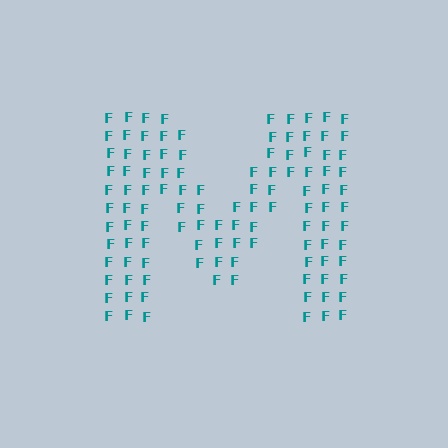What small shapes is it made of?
It is made of small letter F's.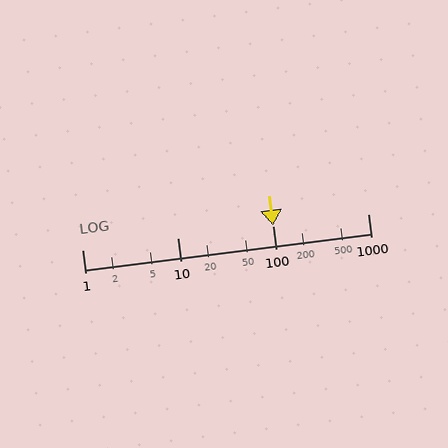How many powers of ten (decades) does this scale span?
The scale spans 3 decades, from 1 to 1000.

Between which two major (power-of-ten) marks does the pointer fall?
The pointer is between 100 and 1000.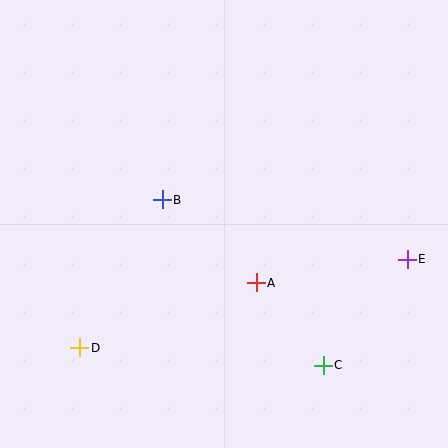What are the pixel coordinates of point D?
Point D is at (80, 348).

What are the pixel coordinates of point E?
Point E is at (407, 259).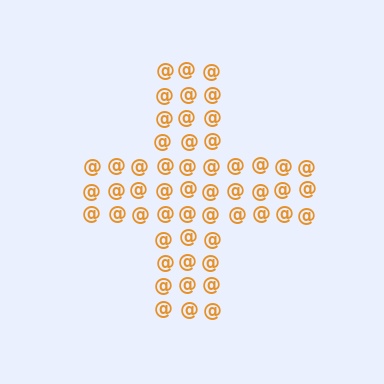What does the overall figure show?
The overall figure shows a cross.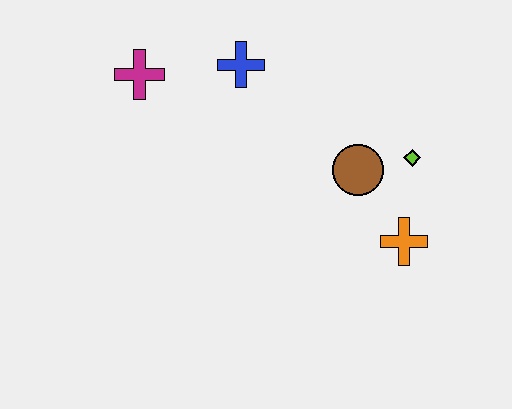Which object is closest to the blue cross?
The magenta cross is closest to the blue cross.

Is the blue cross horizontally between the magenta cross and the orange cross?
Yes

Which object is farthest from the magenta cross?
The orange cross is farthest from the magenta cross.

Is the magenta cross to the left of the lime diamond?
Yes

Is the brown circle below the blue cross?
Yes